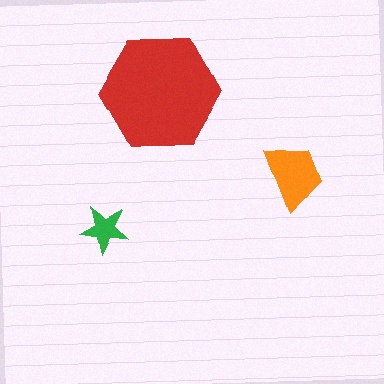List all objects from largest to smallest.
The red hexagon, the orange trapezoid, the green star.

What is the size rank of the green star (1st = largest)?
3rd.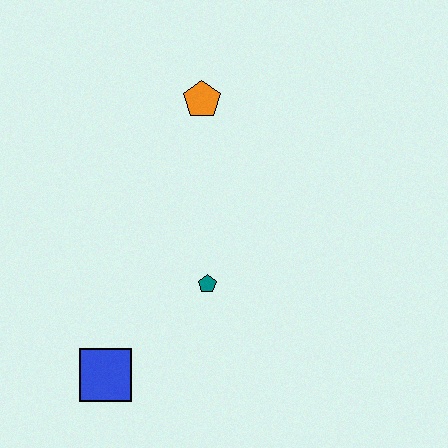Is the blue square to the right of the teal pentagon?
No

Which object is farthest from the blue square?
The orange pentagon is farthest from the blue square.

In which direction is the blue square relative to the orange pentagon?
The blue square is below the orange pentagon.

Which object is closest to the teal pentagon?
The blue square is closest to the teal pentagon.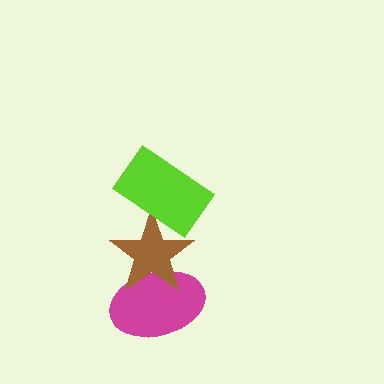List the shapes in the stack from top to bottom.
From top to bottom: the lime rectangle, the brown star, the magenta ellipse.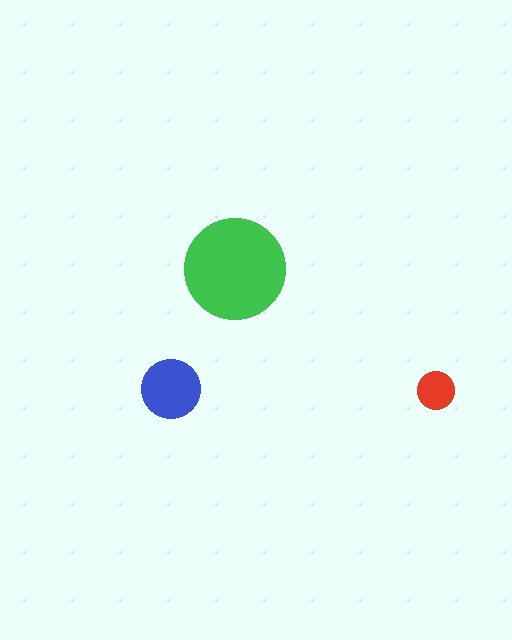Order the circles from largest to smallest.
the green one, the blue one, the red one.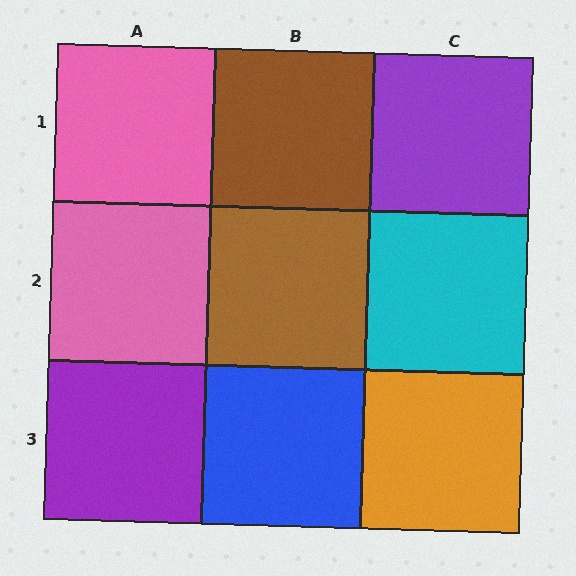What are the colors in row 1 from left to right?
Pink, brown, purple.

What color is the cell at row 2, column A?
Pink.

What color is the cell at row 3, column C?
Orange.